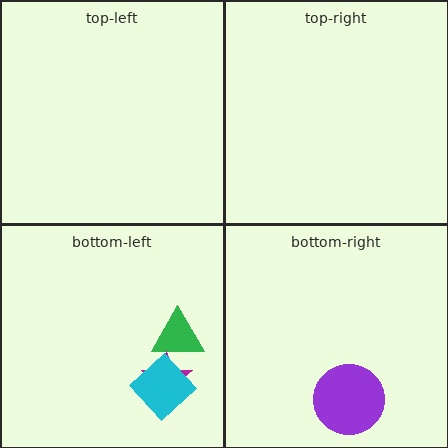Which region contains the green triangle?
The bottom-left region.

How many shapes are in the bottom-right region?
1.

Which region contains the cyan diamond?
The bottom-left region.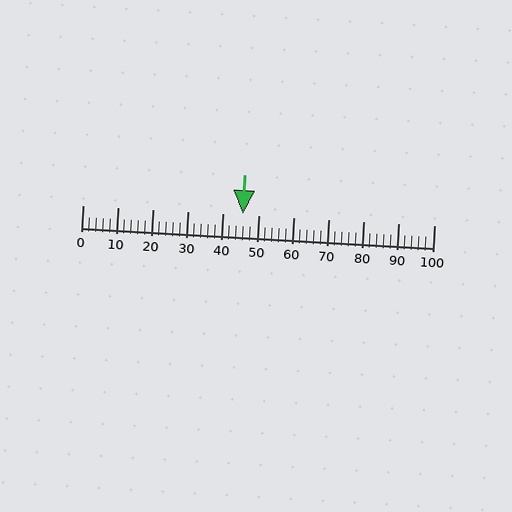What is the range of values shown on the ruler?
The ruler shows values from 0 to 100.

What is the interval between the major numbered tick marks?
The major tick marks are spaced 10 units apart.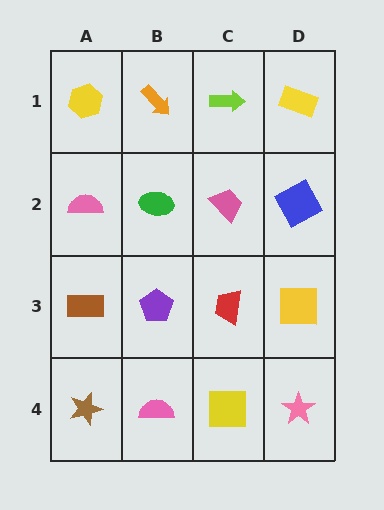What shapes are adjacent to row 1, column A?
A pink semicircle (row 2, column A), an orange arrow (row 1, column B).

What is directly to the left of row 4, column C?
A pink semicircle.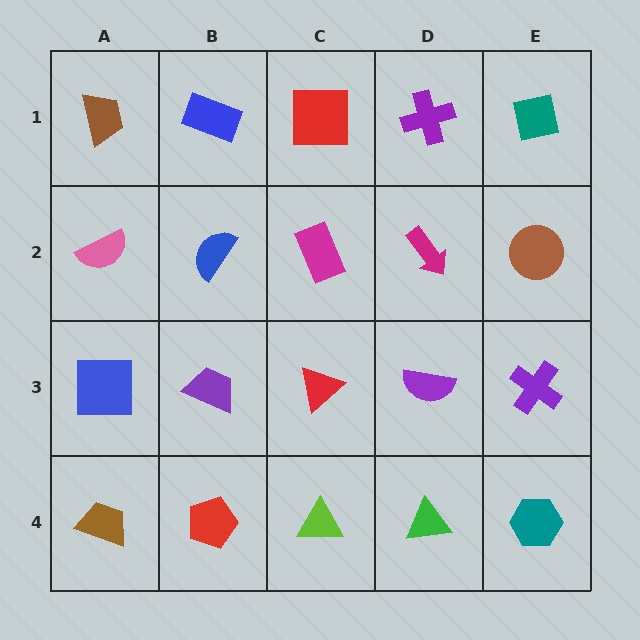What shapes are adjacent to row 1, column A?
A pink semicircle (row 2, column A), a blue rectangle (row 1, column B).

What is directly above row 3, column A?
A pink semicircle.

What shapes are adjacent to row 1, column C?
A magenta rectangle (row 2, column C), a blue rectangle (row 1, column B), a purple cross (row 1, column D).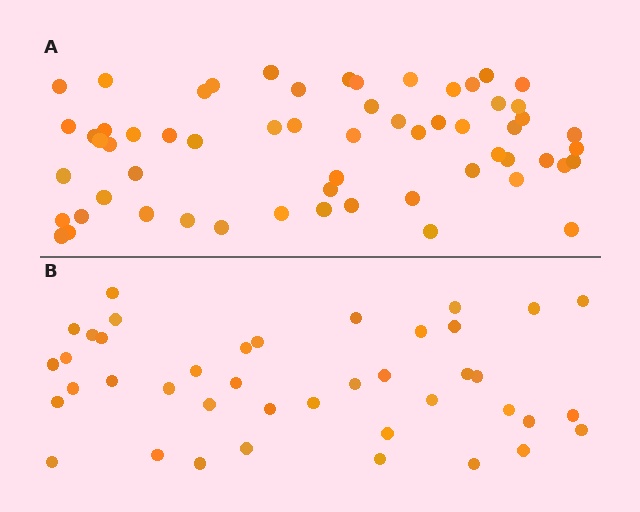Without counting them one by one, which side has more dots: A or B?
Region A (the top region) has more dots.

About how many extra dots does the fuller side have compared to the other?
Region A has approximately 20 more dots than region B.